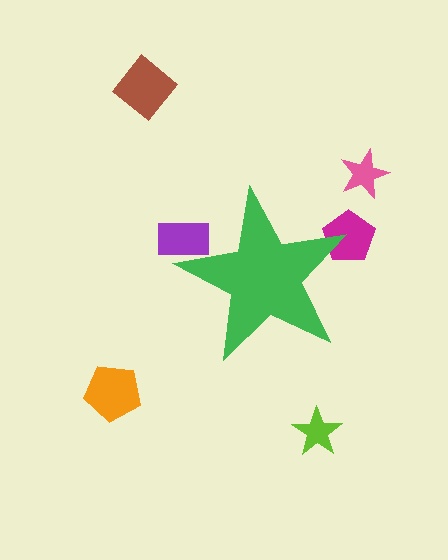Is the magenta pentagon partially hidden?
Yes, the magenta pentagon is partially hidden behind the green star.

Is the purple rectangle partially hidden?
Yes, the purple rectangle is partially hidden behind the green star.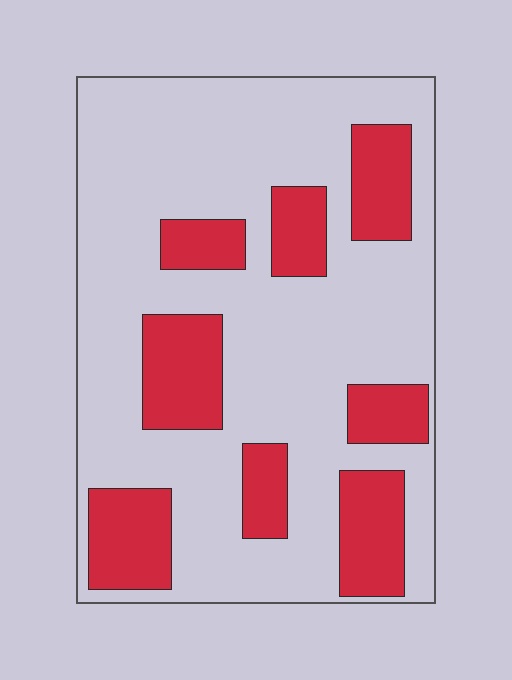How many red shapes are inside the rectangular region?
8.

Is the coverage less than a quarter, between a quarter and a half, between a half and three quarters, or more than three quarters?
Between a quarter and a half.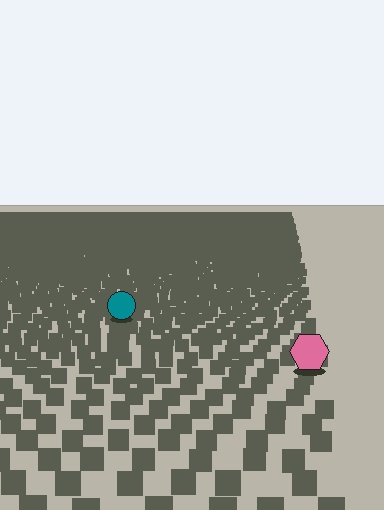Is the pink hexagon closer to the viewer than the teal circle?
Yes. The pink hexagon is closer — you can tell from the texture gradient: the ground texture is coarser near it.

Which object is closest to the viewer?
The pink hexagon is closest. The texture marks near it are larger and more spread out.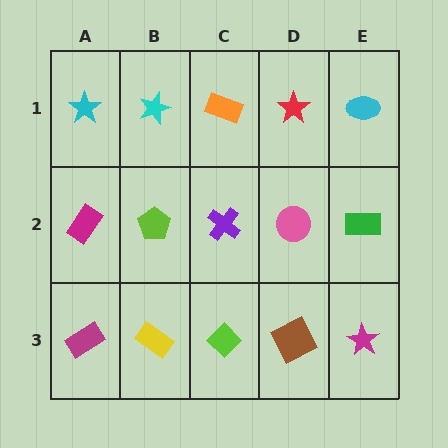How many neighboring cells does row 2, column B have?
4.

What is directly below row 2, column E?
A magenta star.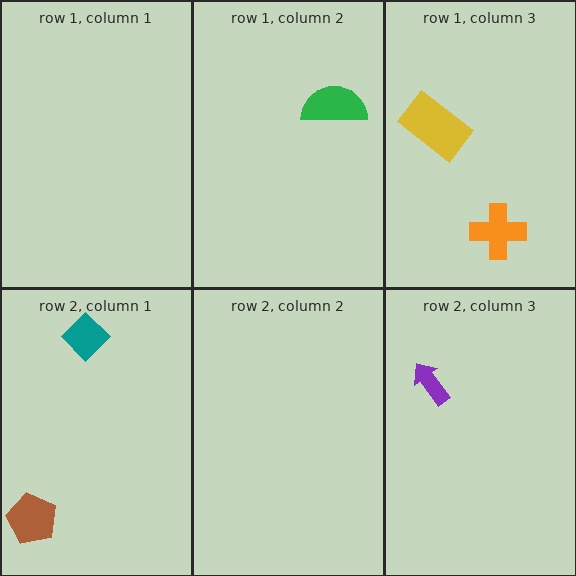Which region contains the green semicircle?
The row 1, column 2 region.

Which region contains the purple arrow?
The row 2, column 3 region.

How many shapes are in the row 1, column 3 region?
2.